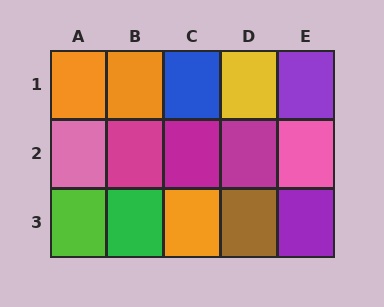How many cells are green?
1 cell is green.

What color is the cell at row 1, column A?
Orange.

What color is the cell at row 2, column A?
Pink.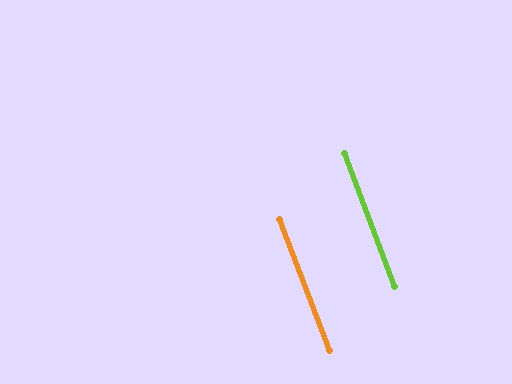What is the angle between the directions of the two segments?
Approximately 0 degrees.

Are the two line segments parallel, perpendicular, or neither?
Parallel — their directions differ by only 0.1°.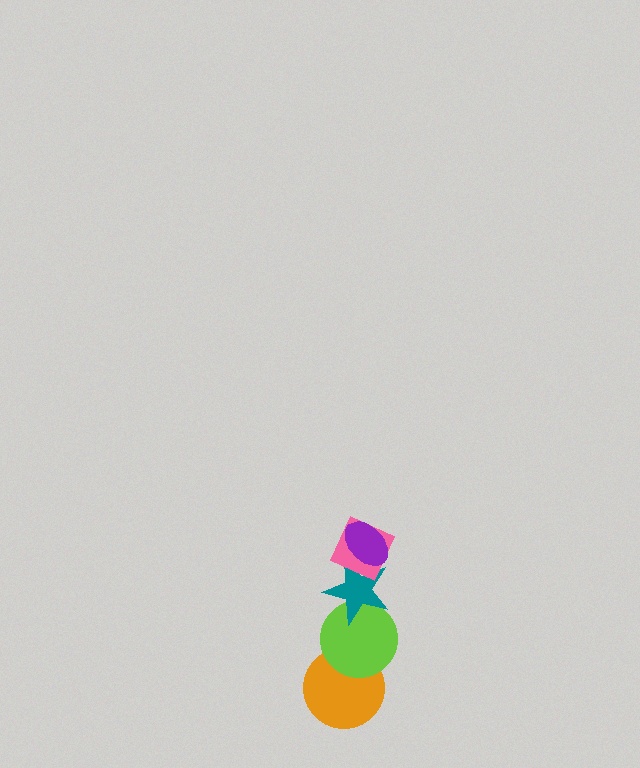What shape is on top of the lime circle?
The teal star is on top of the lime circle.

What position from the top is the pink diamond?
The pink diamond is 2nd from the top.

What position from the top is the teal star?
The teal star is 3rd from the top.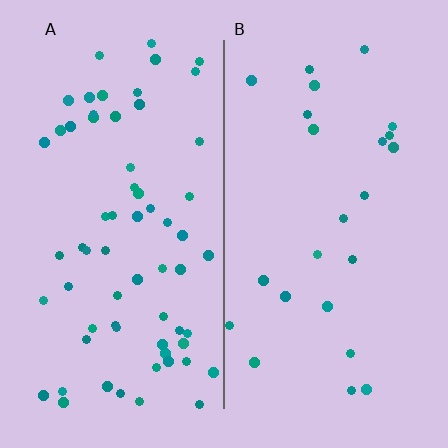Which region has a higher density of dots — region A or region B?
A (the left).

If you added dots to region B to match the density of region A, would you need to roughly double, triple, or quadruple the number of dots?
Approximately triple.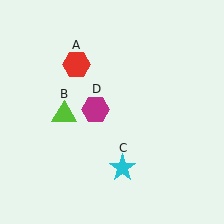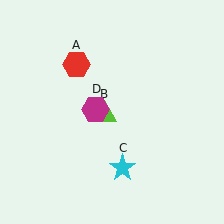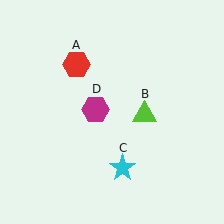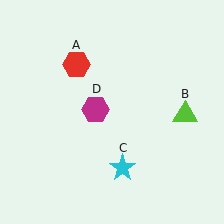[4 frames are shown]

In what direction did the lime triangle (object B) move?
The lime triangle (object B) moved right.